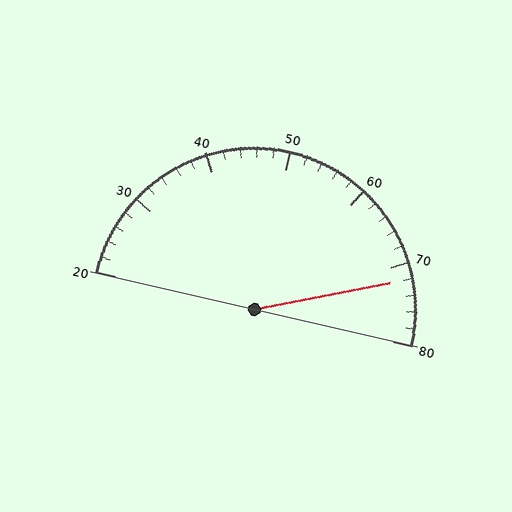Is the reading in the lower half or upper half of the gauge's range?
The reading is in the upper half of the range (20 to 80).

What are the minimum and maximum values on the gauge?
The gauge ranges from 20 to 80.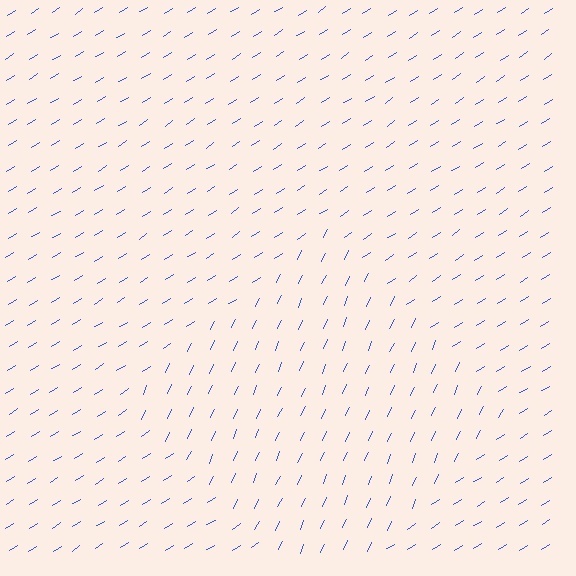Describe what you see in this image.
The image is filled with small blue line segments. A diamond region in the image has lines oriented differently from the surrounding lines, creating a visible texture boundary.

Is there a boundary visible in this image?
Yes, there is a texture boundary formed by a change in line orientation.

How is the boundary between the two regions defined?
The boundary is defined purely by a change in line orientation (approximately 33 degrees difference). All lines are the same color and thickness.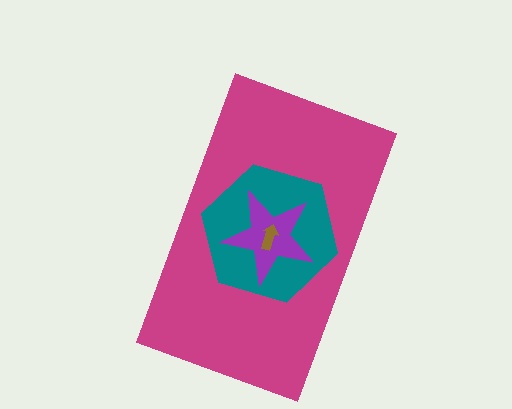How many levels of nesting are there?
4.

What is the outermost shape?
The magenta rectangle.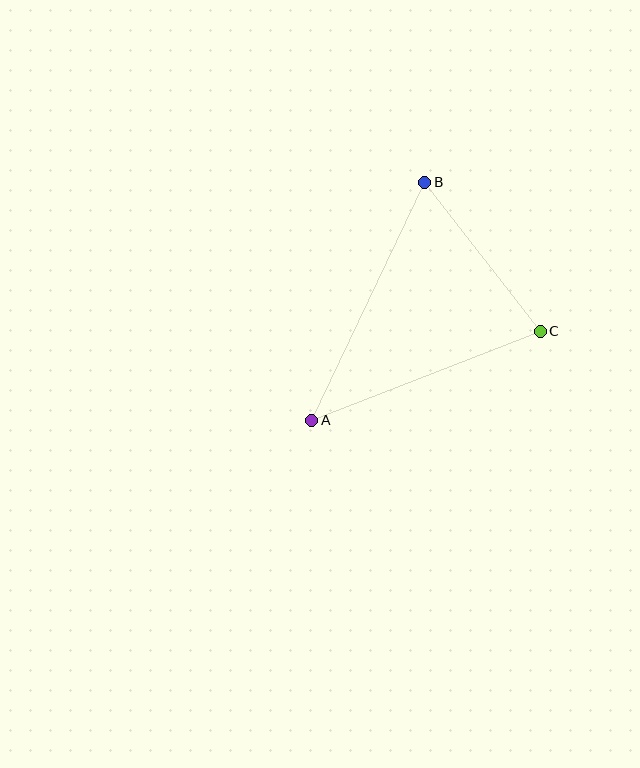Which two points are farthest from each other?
Points A and B are farthest from each other.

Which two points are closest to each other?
Points B and C are closest to each other.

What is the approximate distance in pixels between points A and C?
The distance between A and C is approximately 245 pixels.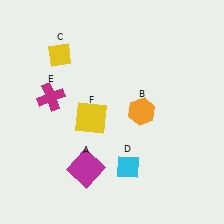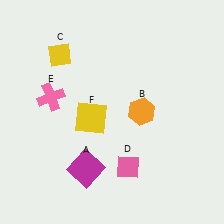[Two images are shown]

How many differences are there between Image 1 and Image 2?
There are 2 differences between the two images.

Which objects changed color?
D changed from cyan to pink. E changed from magenta to pink.